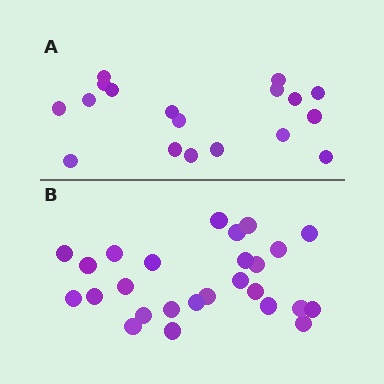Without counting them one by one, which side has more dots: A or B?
Region B (the bottom region) has more dots.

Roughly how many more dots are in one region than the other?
Region B has roughly 8 or so more dots than region A.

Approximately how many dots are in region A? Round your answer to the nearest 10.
About 20 dots. (The exact count is 18, which rounds to 20.)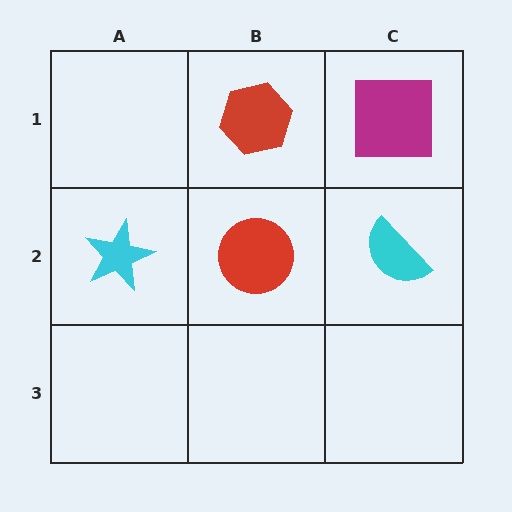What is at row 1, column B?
A red hexagon.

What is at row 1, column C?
A magenta square.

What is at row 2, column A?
A cyan star.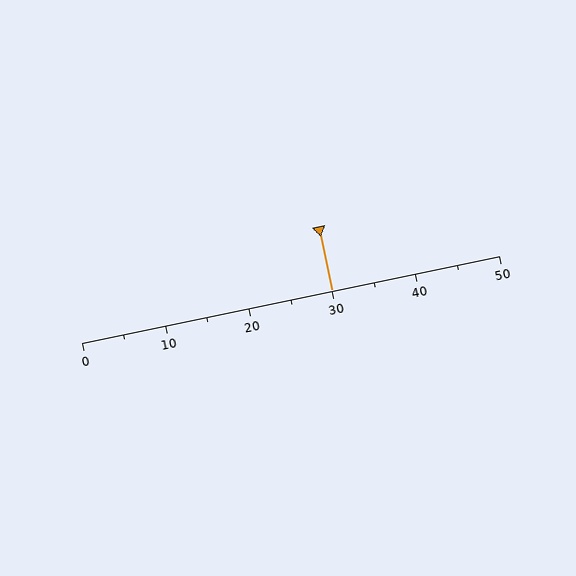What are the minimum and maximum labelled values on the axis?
The axis runs from 0 to 50.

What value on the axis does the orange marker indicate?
The marker indicates approximately 30.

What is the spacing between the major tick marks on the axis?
The major ticks are spaced 10 apart.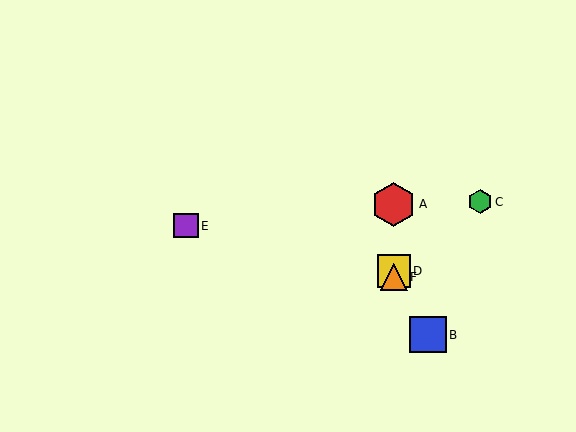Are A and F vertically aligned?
Yes, both are at x≈394.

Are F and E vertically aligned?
No, F is at x≈394 and E is at x≈186.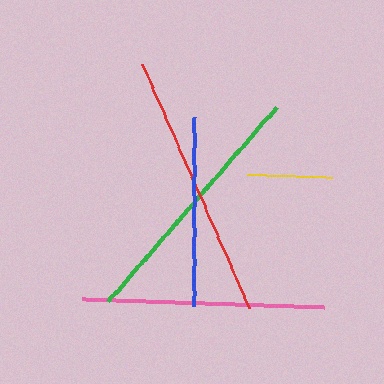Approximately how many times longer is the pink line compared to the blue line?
The pink line is approximately 1.3 times the length of the blue line.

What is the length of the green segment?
The green segment is approximately 258 pixels long.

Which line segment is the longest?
The red line is the longest at approximately 267 pixels.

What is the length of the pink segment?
The pink segment is approximately 242 pixels long.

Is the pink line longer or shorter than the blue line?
The pink line is longer than the blue line.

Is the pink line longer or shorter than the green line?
The green line is longer than the pink line.